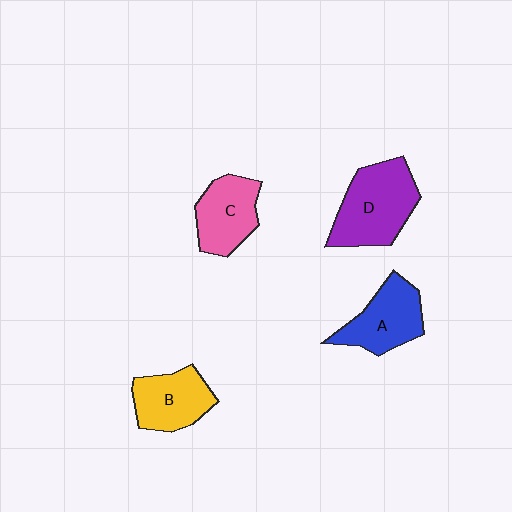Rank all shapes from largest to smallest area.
From largest to smallest: D (purple), A (blue), B (yellow), C (pink).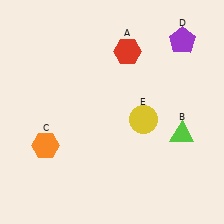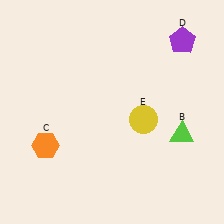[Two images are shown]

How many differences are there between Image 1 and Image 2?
There is 1 difference between the two images.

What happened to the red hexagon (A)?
The red hexagon (A) was removed in Image 2. It was in the top-right area of Image 1.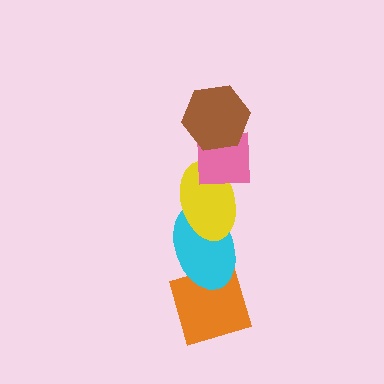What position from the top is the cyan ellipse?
The cyan ellipse is 4th from the top.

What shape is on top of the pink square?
The brown hexagon is on top of the pink square.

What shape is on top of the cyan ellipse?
The yellow ellipse is on top of the cyan ellipse.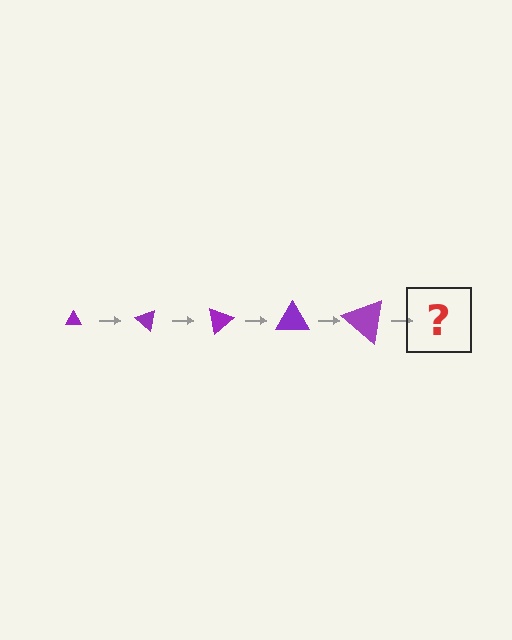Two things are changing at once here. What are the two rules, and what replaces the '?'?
The two rules are that the triangle grows larger each step and it rotates 40 degrees each step. The '?' should be a triangle, larger than the previous one and rotated 200 degrees from the start.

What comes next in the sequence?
The next element should be a triangle, larger than the previous one and rotated 200 degrees from the start.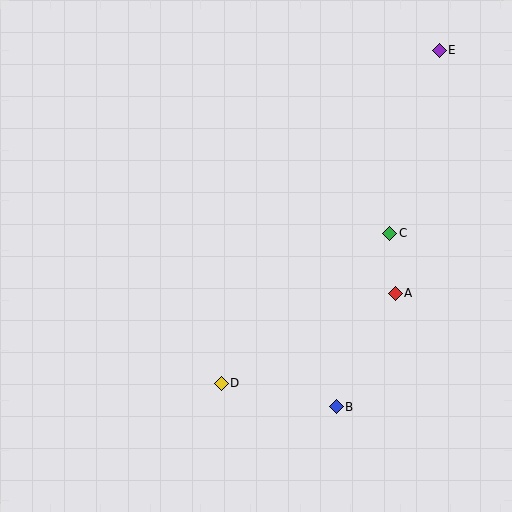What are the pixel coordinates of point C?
Point C is at (390, 233).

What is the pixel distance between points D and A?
The distance between D and A is 196 pixels.